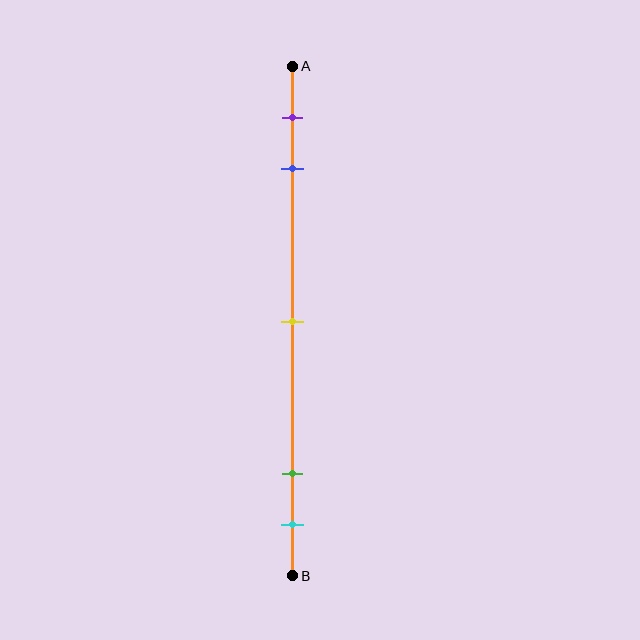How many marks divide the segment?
There are 5 marks dividing the segment.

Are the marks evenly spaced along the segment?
No, the marks are not evenly spaced.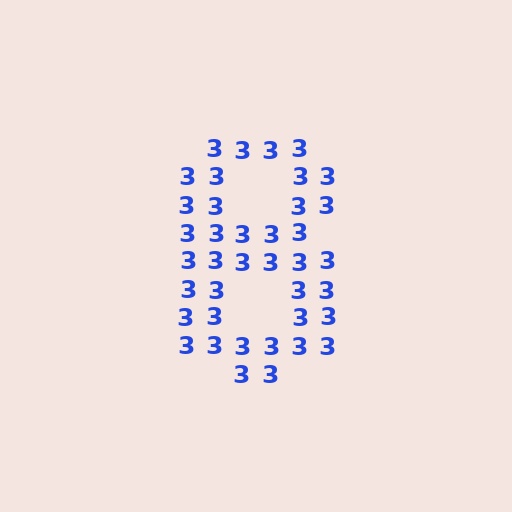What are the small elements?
The small elements are digit 3's.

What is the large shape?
The large shape is the digit 8.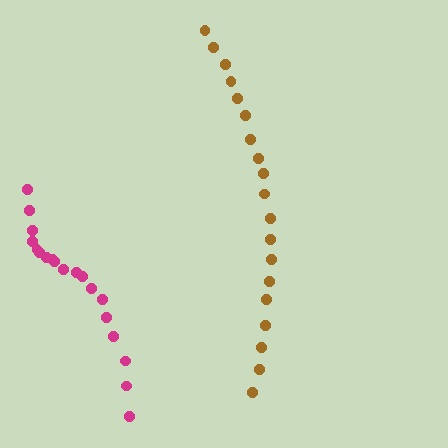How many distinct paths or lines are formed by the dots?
There are 2 distinct paths.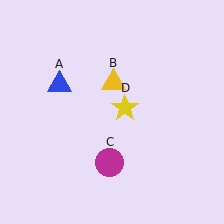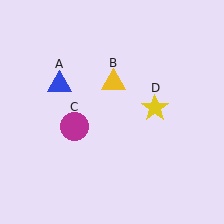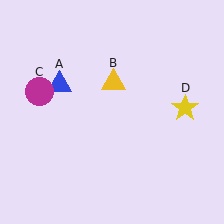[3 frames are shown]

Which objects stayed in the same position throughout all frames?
Blue triangle (object A) and yellow triangle (object B) remained stationary.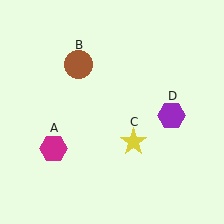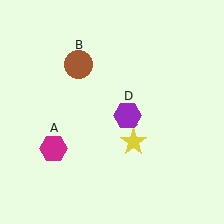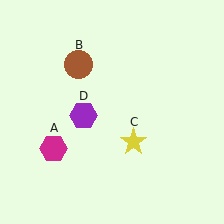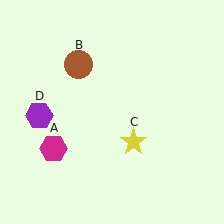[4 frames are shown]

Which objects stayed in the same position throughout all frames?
Magenta hexagon (object A) and brown circle (object B) and yellow star (object C) remained stationary.